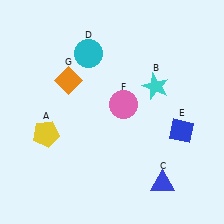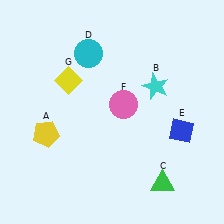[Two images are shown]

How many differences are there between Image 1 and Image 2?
There are 2 differences between the two images.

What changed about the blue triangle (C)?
In Image 1, C is blue. In Image 2, it changed to green.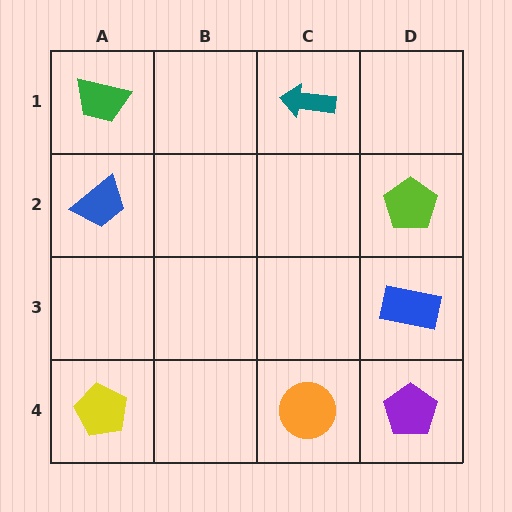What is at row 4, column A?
A yellow pentagon.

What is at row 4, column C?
An orange circle.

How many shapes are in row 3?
1 shape.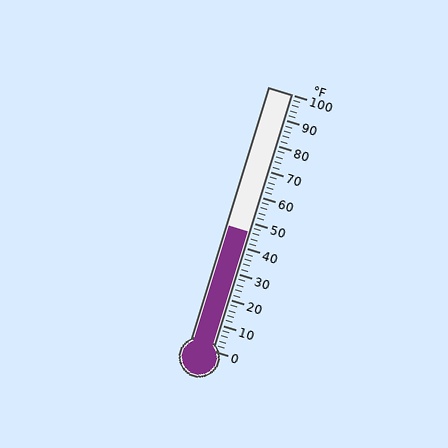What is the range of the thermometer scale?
The thermometer scale ranges from 0°F to 100°F.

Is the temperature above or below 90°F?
The temperature is below 90°F.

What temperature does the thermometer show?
The thermometer shows approximately 46°F.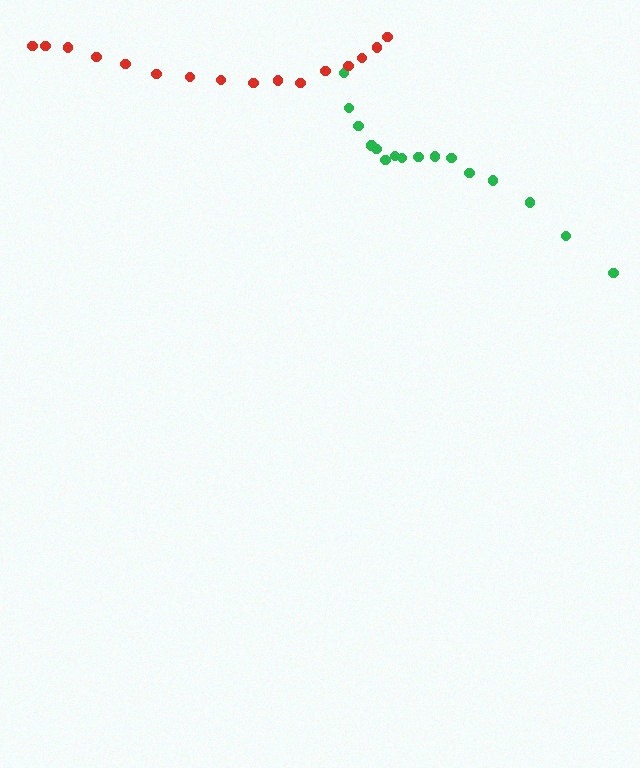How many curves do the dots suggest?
There are 2 distinct paths.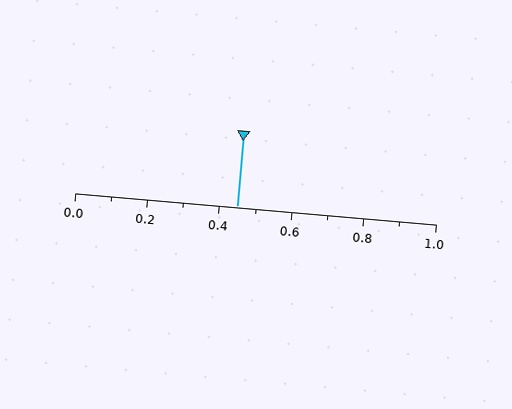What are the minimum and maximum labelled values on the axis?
The axis runs from 0.0 to 1.0.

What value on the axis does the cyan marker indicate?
The marker indicates approximately 0.45.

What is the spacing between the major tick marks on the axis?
The major ticks are spaced 0.2 apart.